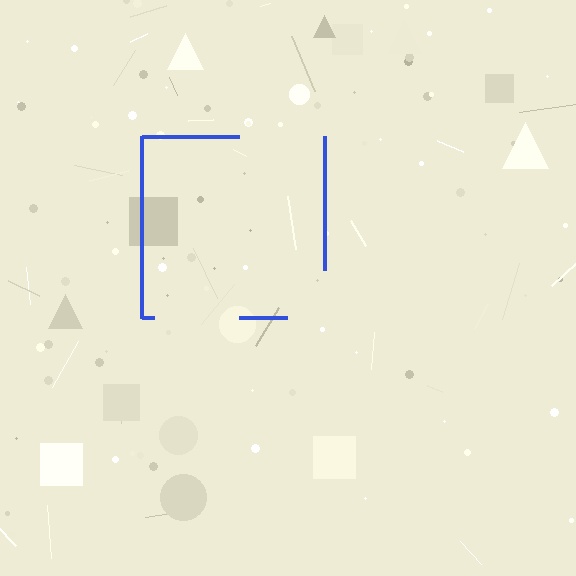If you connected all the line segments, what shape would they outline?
They would outline a square.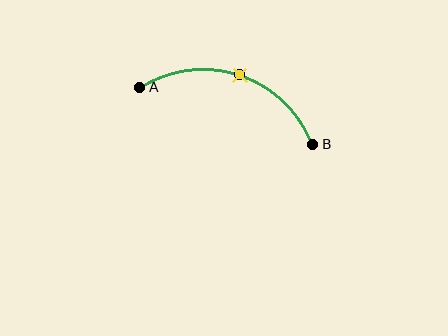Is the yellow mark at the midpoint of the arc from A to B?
Yes. The yellow mark lies on the arc at equal arc-length from both A and B — it is the arc midpoint.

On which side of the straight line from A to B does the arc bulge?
The arc bulges above the straight line connecting A and B.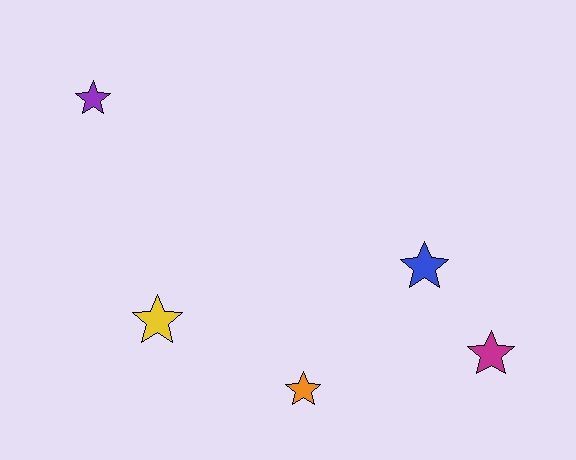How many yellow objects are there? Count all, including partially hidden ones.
There is 1 yellow object.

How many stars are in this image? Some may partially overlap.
There are 5 stars.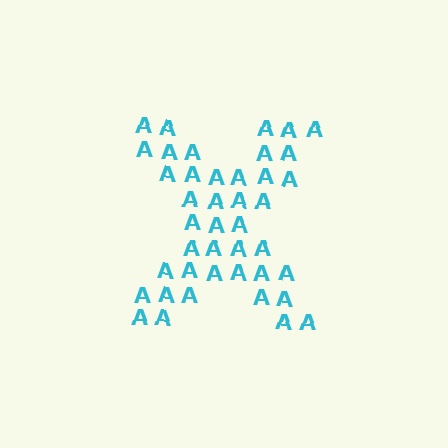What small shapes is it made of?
It is made of small letter A's.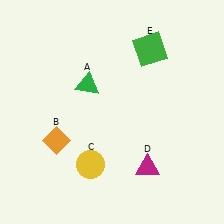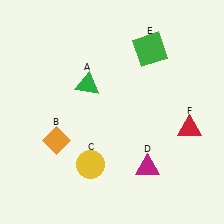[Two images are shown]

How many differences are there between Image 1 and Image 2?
There is 1 difference between the two images.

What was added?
A red triangle (F) was added in Image 2.